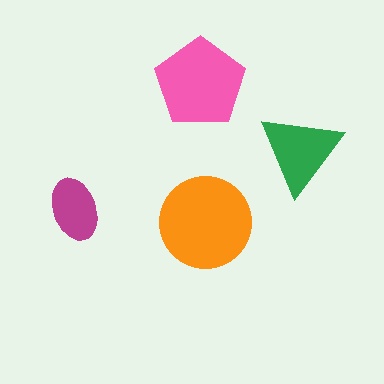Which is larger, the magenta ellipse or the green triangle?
The green triangle.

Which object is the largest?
The orange circle.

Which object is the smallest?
The magenta ellipse.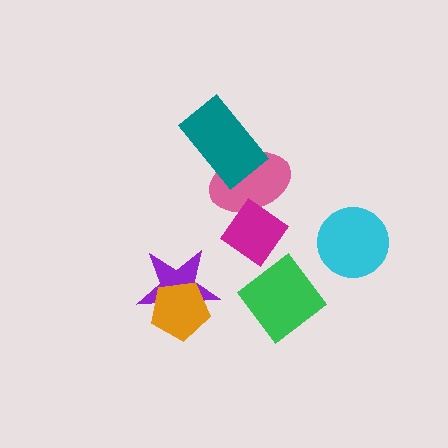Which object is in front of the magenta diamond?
The green diamond is in front of the magenta diamond.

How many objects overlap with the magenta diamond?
2 objects overlap with the magenta diamond.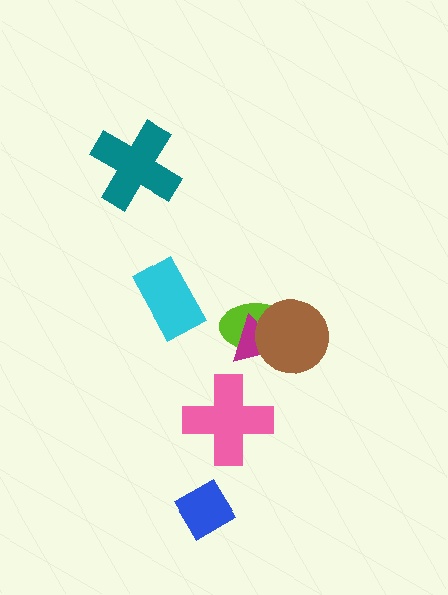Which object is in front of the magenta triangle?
The brown circle is in front of the magenta triangle.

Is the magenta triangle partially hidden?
Yes, it is partially covered by another shape.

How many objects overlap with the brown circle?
2 objects overlap with the brown circle.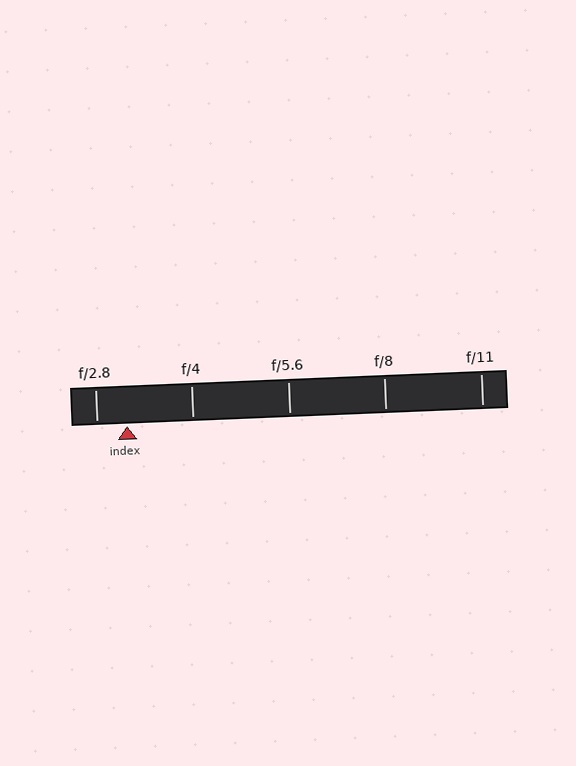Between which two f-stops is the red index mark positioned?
The index mark is between f/2.8 and f/4.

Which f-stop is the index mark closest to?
The index mark is closest to f/2.8.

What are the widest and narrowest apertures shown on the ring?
The widest aperture shown is f/2.8 and the narrowest is f/11.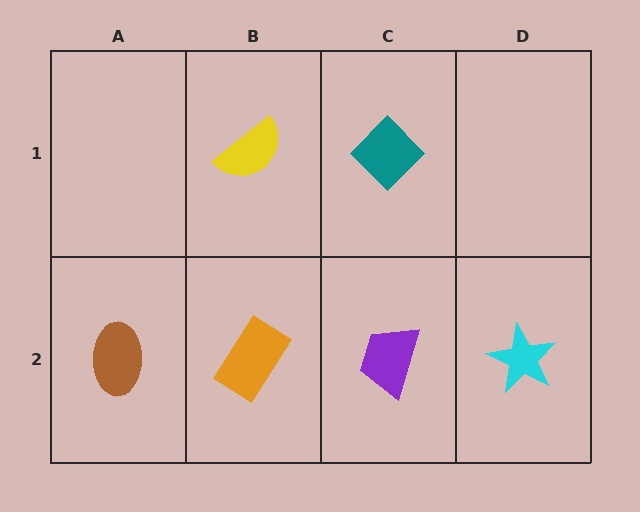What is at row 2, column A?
A brown ellipse.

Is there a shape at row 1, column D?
No, that cell is empty.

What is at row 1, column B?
A yellow semicircle.